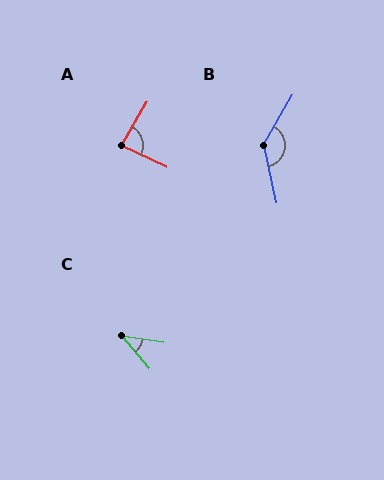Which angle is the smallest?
C, at approximately 41 degrees.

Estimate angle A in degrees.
Approximately 85 degrees.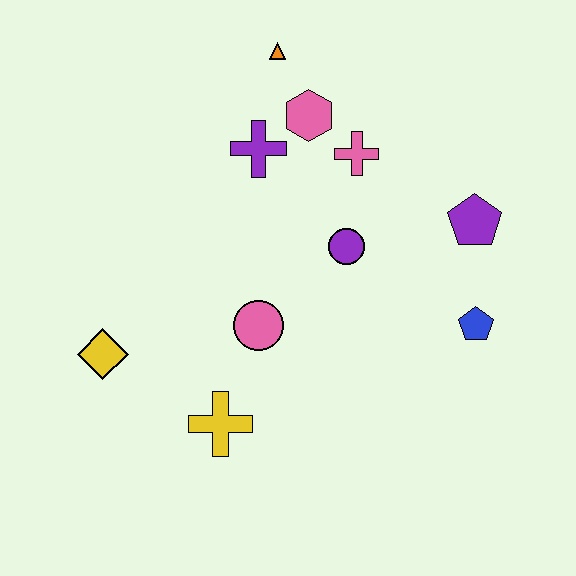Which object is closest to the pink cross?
The pink hexagon is closest to the pink cross.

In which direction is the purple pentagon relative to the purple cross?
The purple pentagon is to the right of the purple cross.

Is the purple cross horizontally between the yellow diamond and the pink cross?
Yes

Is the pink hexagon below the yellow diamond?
No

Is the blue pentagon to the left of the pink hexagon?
No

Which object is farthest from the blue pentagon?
The yellow diamond is farthest from the blue pentagon.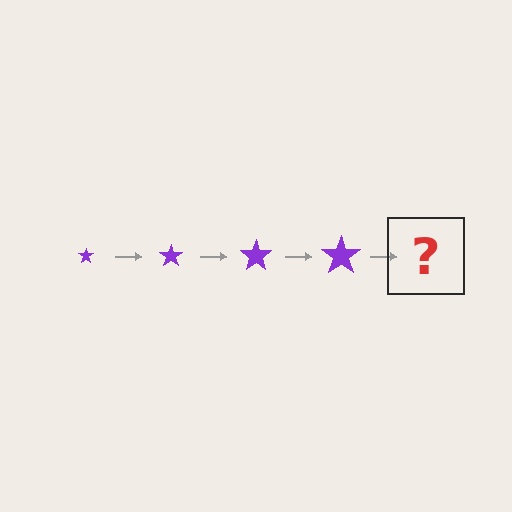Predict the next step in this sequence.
The next step is a purple star, larger than the previous one.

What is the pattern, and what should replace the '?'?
The pattern is that the star gets progressively larger each step. The '?' should be a purple star, larger than the previous one.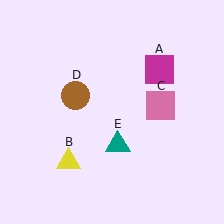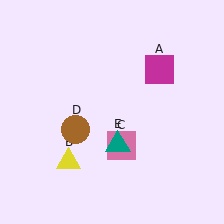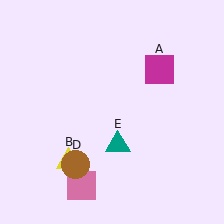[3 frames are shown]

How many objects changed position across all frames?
2 objects changed position: pink square (object C), brown circle (object D).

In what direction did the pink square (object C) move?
The pink square (object C) moved down and to the left.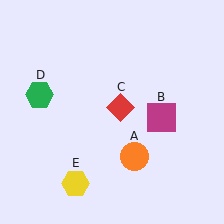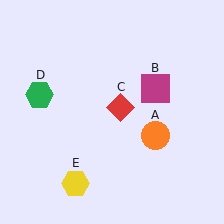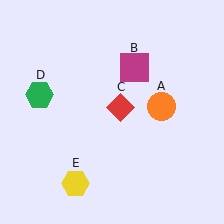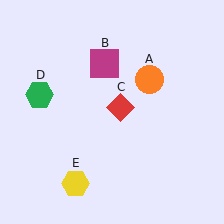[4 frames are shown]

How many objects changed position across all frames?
2 objects changed position: orange circle (object A), magenta square (object B).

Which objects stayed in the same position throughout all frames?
Red diamond (object C) and green hexagon (object D) and yellow hexagon (object E) remained stationary.